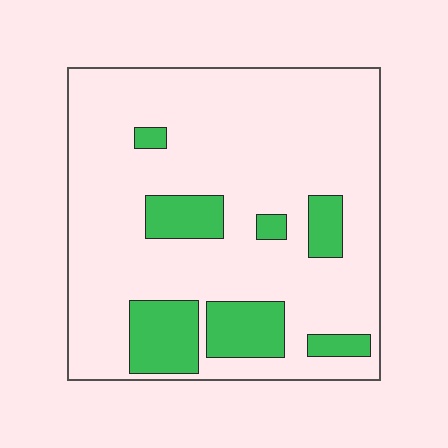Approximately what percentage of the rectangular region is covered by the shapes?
Approximately 20%.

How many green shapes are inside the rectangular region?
7.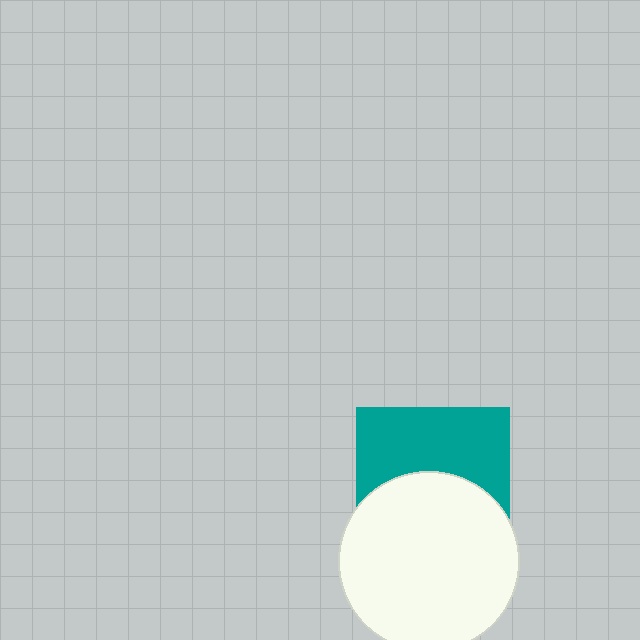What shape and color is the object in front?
The object in front is a white circle.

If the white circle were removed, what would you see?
You would see the complete teal square.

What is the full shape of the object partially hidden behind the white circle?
The partially hidden object is a teal square.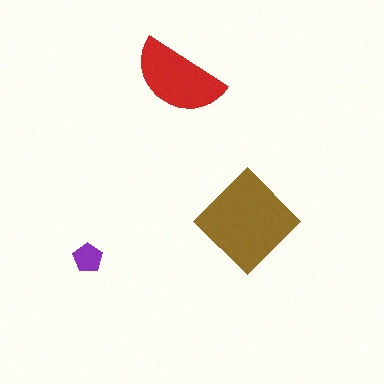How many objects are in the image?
There are 3 objects in the image.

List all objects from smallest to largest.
The purple pentagon, the red semicircle, the brown diamond.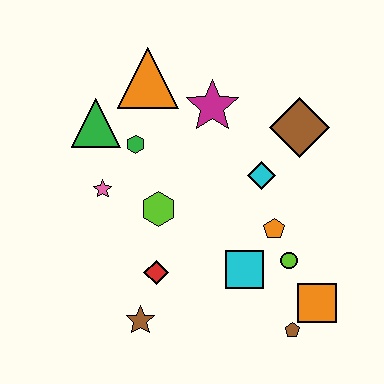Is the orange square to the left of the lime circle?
No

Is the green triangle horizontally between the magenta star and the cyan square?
No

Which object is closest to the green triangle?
The green hexagon is closest to the green triangle.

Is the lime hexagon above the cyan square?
Yes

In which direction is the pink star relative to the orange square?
The pink star is to the left of the orange square.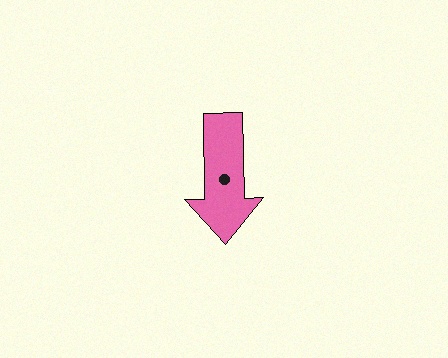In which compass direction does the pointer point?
South.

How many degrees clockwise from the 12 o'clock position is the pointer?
Approximately 179 degrees.